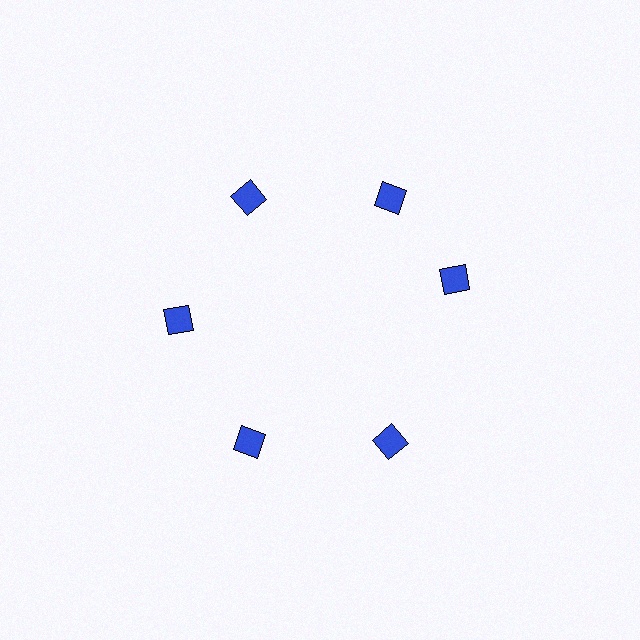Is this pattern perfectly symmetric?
No. The 6 blue squares are arranged in a ring, but one element near the 3 o'clock position is rotated out of alignment along the ring, breaking the 6-fold rotational symmetry.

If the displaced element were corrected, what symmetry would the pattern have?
It would have 6-fold rotational symmetry — the pattern would map onto itself every 60 degrees.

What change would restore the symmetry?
The symmetry would be restored by rotating it back into even spacing with its neighbors so that all 6 squares sit at equal angles and equal distance from the center.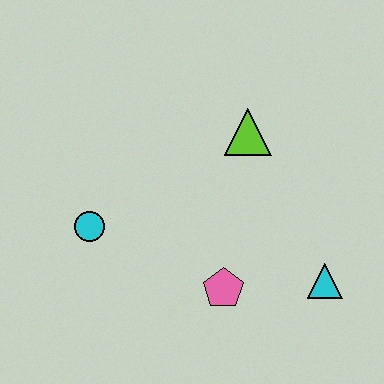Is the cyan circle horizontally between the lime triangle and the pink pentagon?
No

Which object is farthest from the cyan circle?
The cyan triangle is farthest from the cyan circle.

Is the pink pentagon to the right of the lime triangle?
No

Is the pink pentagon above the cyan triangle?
No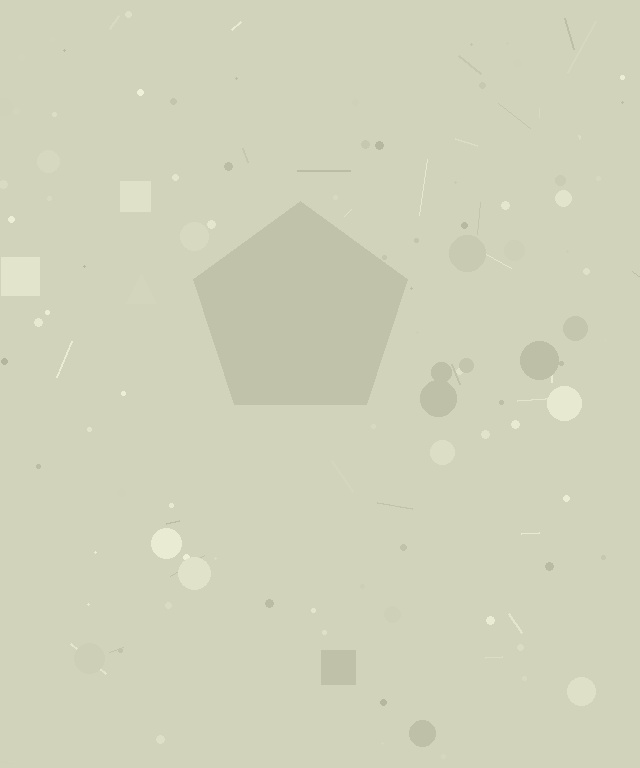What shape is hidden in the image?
A pentagon is hidden in the image.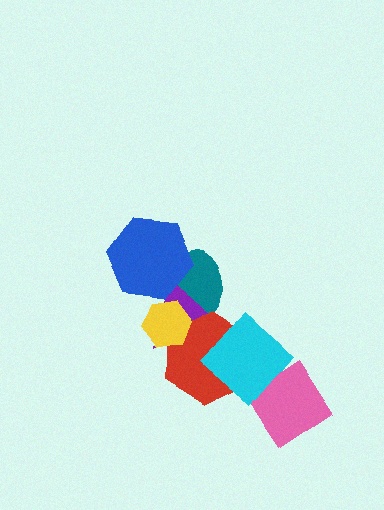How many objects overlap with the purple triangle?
5 objects overlap with the purple triangle.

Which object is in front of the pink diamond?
The cyan diamond is in front of the pink diamond.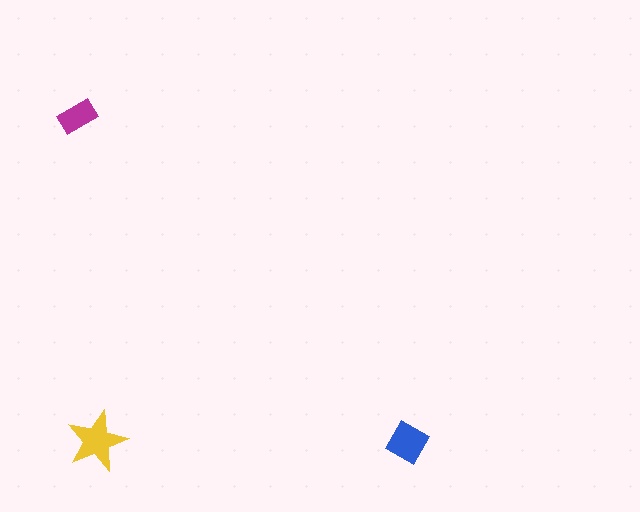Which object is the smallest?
The magenta rectangle.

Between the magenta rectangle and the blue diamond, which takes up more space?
The blue diamond.